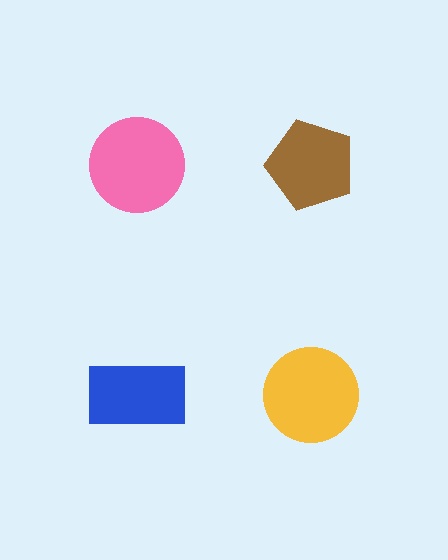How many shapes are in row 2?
2 shapes.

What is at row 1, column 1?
A pink circle.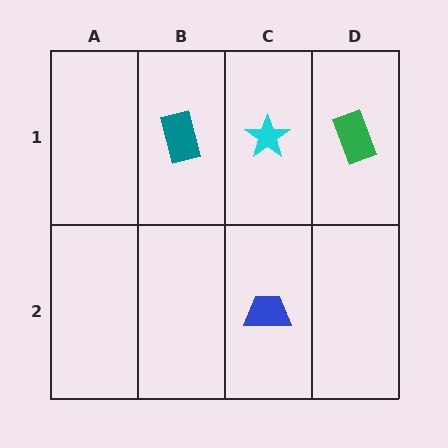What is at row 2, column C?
A blue trapezoid.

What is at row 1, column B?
A teal rectangle.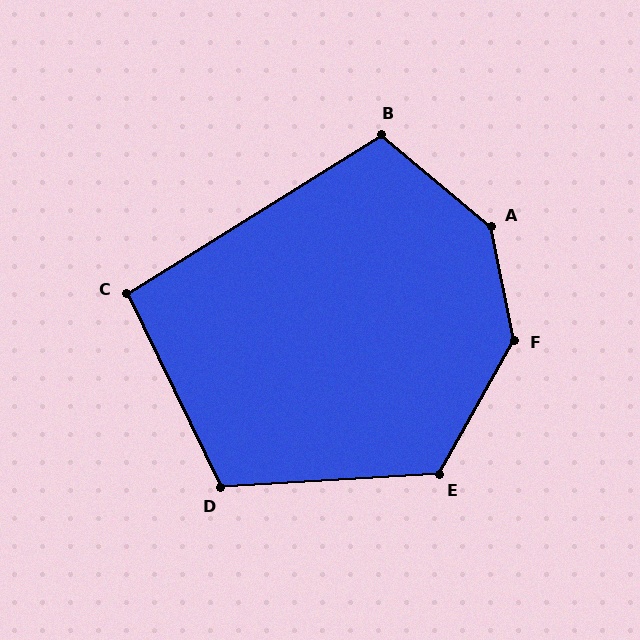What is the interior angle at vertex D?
Approximately 112 degrees (obtuse).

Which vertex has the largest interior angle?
A, at approximately 141 degrees.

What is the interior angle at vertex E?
Approximately 123 degrees (obtuse).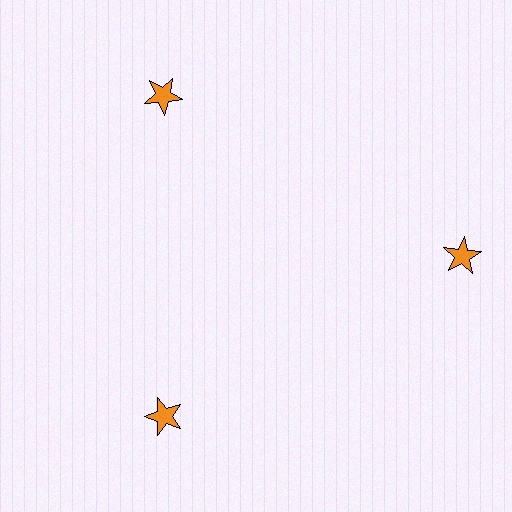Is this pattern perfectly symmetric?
No. The 3 orange stars are arranged in a ring, but one element near the 3 o'clock position is pushed outward from the center, breaking the 3-fold rotational symmetry.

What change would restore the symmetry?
The symmetry would be restored by moving it inward, back onto the ring so that all 3 stars sit at equal angles and equal distance from the center.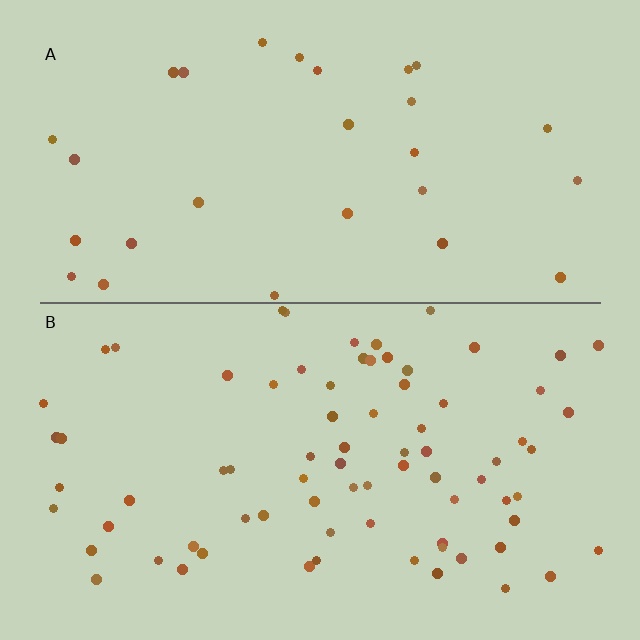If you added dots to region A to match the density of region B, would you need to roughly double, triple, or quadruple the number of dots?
Approximately triple.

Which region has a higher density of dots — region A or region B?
B (the bottom).